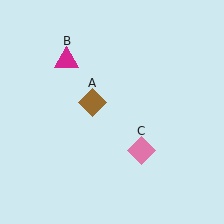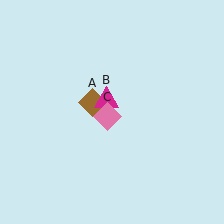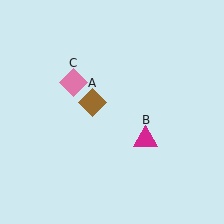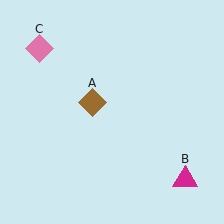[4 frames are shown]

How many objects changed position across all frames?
2 objects changed position: magenta triangle (object B), pink diamond (object C).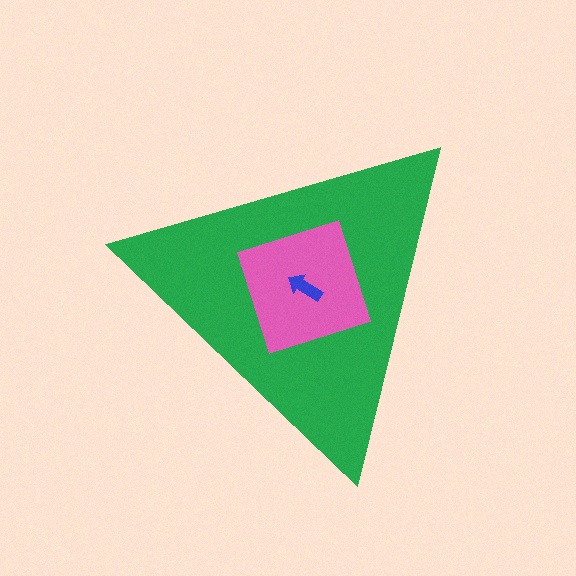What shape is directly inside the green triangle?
The pink diamond.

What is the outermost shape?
The green triangle.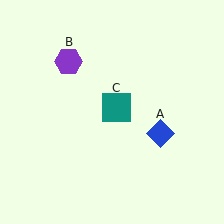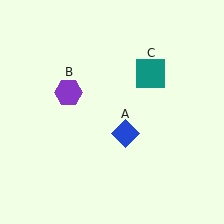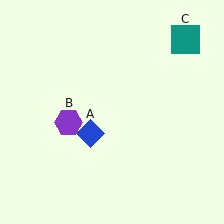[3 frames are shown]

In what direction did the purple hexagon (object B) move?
The purple hexagon (object B) moved down.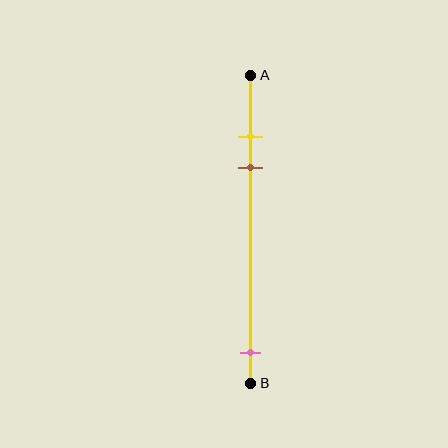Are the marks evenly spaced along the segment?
No, the marks are not evenly spaced.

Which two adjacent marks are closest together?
The yellow and brown marks are the closest adjacent pair.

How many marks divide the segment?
There are 3 marks dividing the segment.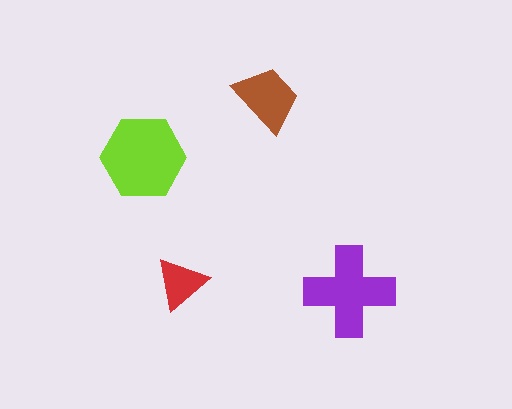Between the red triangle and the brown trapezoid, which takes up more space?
The brown trapezoid.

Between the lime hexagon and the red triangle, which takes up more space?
The lime hexagon.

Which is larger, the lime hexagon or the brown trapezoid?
The lime hexagon.